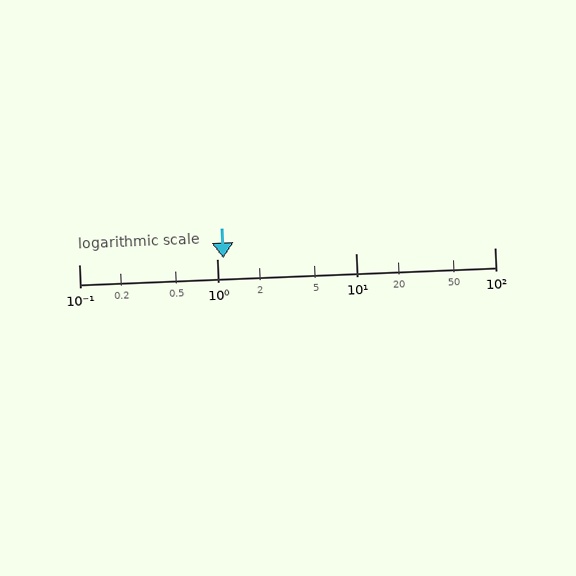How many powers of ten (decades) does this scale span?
The scale spans 3 decades, from 0.1 to 100.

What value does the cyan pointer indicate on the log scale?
The pointer indicates approximately 1.1.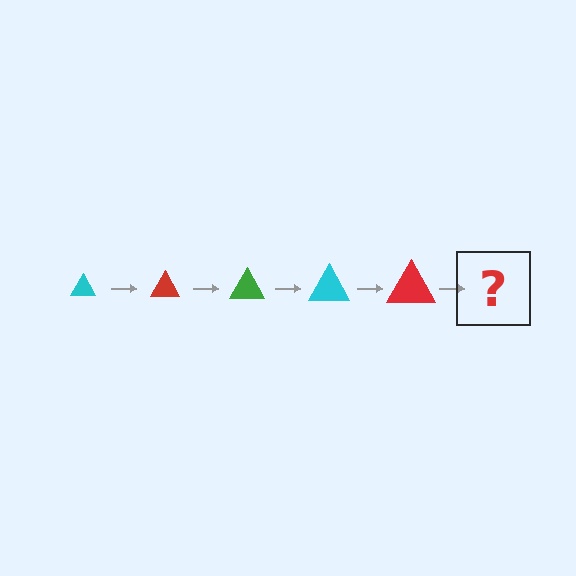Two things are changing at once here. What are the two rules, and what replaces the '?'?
The two rules are that the triangle grows larger each step and the color cycles through cyan, red, and green. The '?' should be a green triangle, larger than the previous one.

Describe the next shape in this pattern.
It should be a green triangle, larger than the previous one.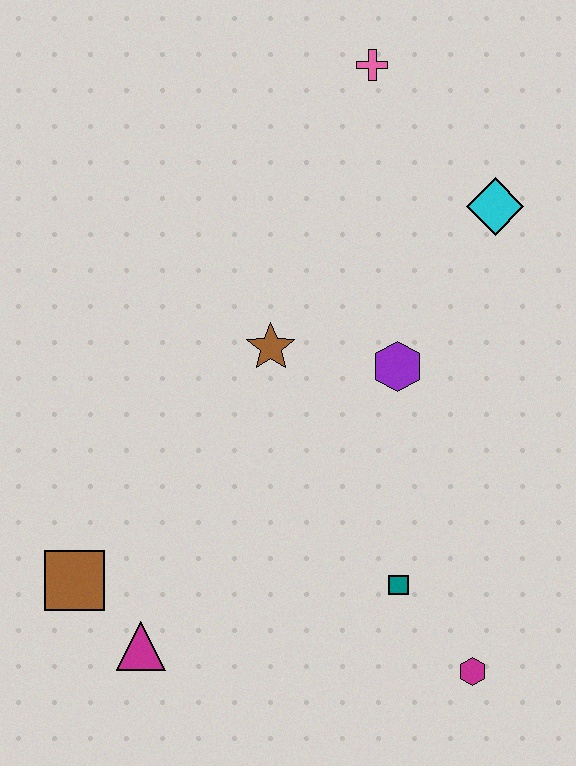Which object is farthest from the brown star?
The magenta hexagon is farthest from the brown star.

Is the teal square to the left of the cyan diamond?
Yes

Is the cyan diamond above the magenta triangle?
Yes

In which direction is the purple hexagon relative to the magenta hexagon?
The purple hexagon is above the magenta hexagon.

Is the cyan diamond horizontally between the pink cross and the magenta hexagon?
No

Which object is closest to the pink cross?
The cyan diamond is closest to the pink cross.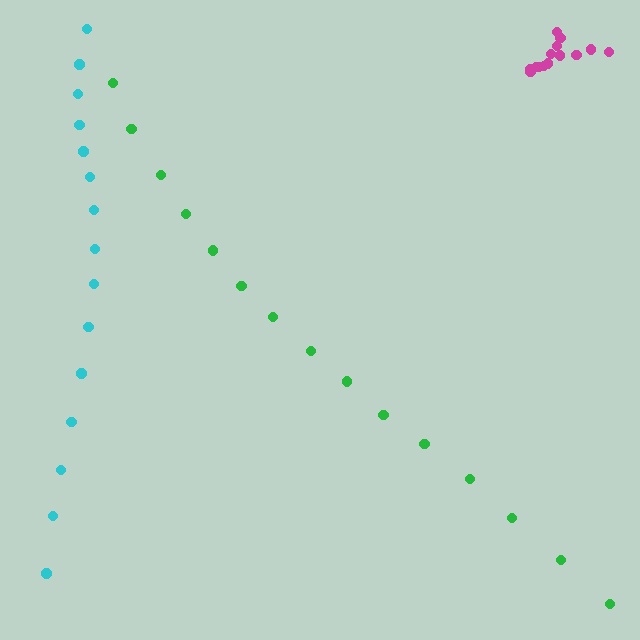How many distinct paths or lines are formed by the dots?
There are 3 distinct paths.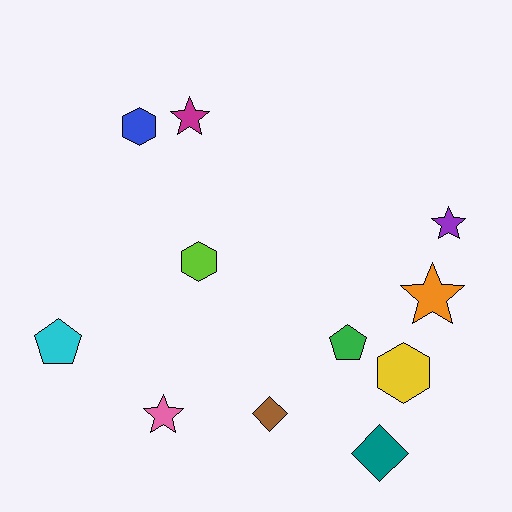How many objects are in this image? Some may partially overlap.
There are 11 objects.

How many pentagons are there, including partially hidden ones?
There are 2 pentagons.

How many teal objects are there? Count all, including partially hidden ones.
There is 1 teal object.